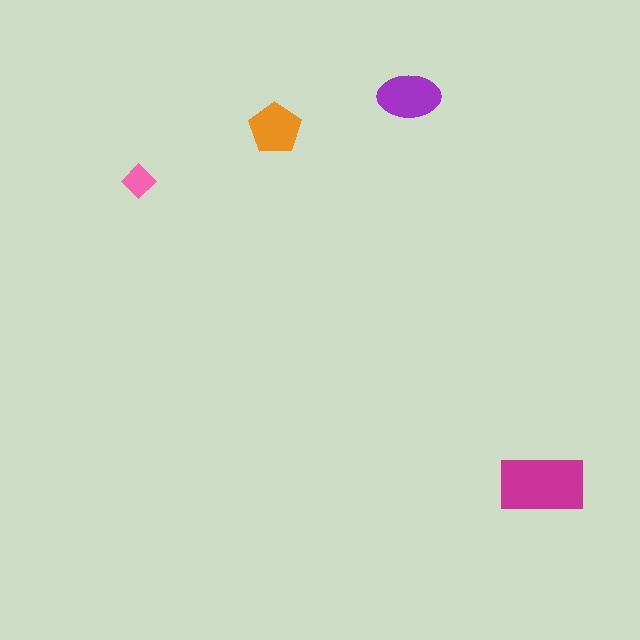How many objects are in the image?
There are 4 objects in the image.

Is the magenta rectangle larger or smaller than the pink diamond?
Larger.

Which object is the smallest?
The pink diamond.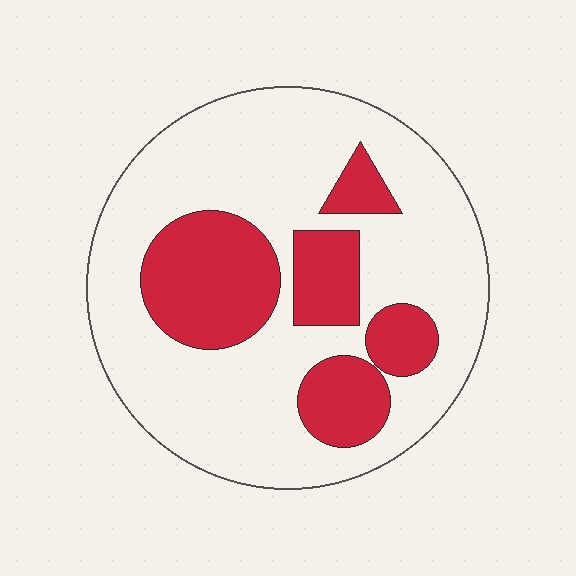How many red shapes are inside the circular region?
5.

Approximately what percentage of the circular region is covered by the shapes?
Approximately 30%.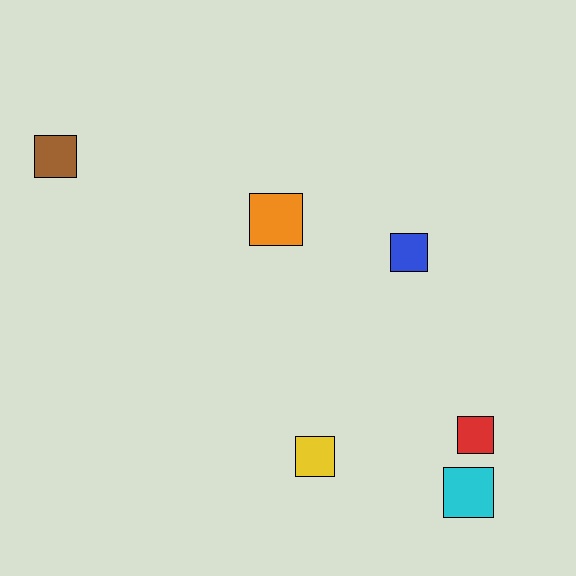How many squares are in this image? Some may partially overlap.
There are 6 squares.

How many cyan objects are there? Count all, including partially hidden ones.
There is 1 cyan object.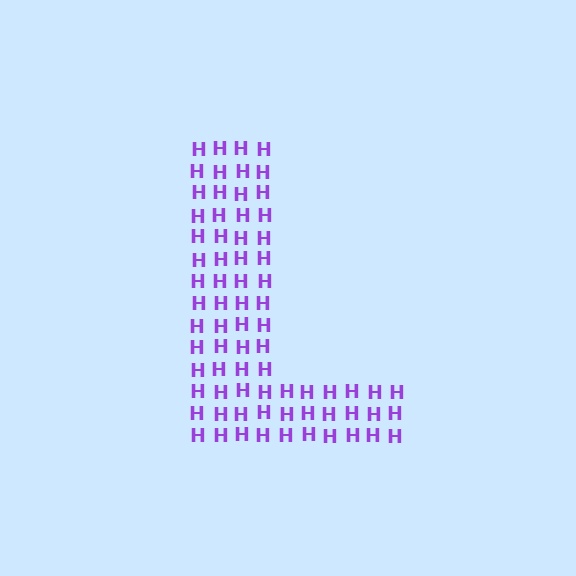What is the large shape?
The large shape is the letter L.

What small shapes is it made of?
It is made of small letter H's.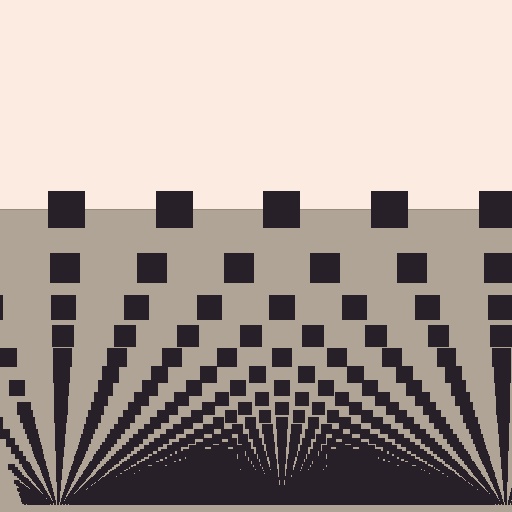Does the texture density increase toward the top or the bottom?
Density increases toward the bottom.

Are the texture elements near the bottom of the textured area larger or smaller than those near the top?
Smaller. The gradient is inverted — elements near the bottom are smaller and denser.